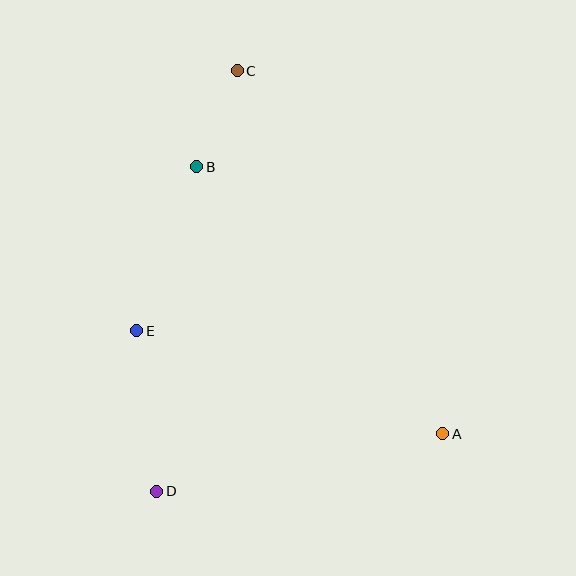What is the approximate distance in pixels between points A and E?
The distance between A and E is approximately 323 pixels.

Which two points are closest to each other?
Points B and C are closest to each other.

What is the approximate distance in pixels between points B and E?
The distance between B and E is approximately 174 pixels.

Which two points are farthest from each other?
Points C and D are farthest from each other.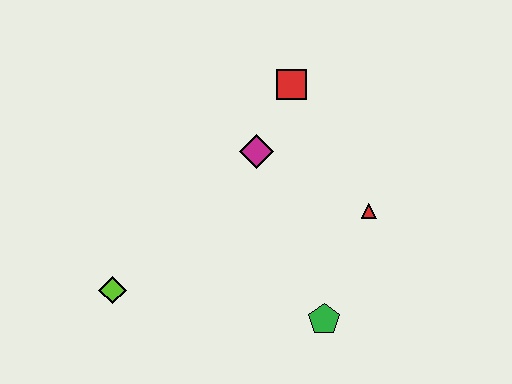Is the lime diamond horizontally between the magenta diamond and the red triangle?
No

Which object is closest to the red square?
The magenta diamond is closest to the red square.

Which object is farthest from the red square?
The lime diamond is farthest from the red square.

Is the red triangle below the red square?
Yes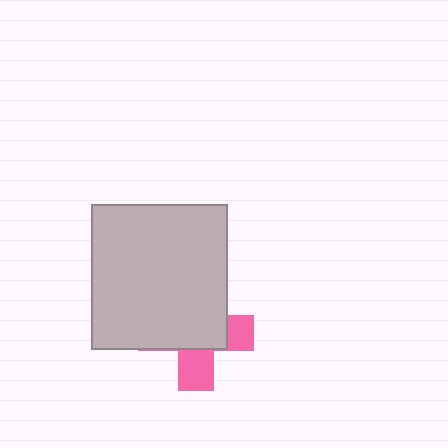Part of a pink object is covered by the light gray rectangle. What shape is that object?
It is a cross.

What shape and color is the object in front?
The object in front is a light gray rectangle.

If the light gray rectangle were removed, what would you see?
You would see the complete pink cross.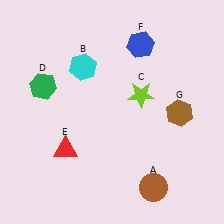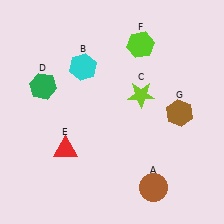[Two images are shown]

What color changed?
The hexagon (F) changed from blue in Image 1 to lime in Image 2.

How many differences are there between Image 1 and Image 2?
There is 1 difference between the two images.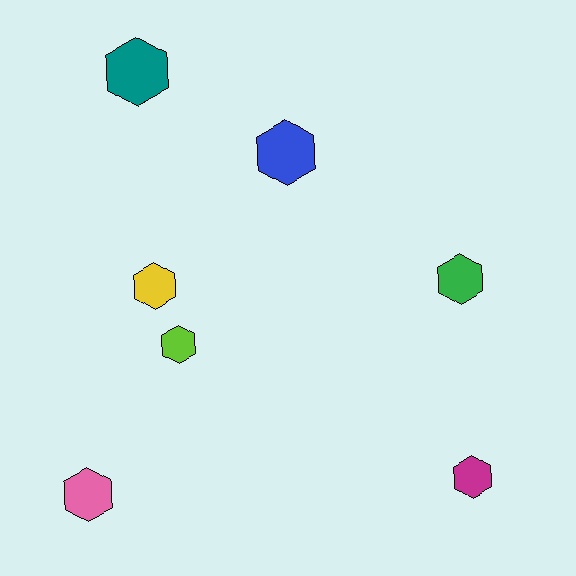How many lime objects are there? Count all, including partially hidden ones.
There is 1 lime object.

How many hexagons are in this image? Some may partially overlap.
There are 7 hexagons.